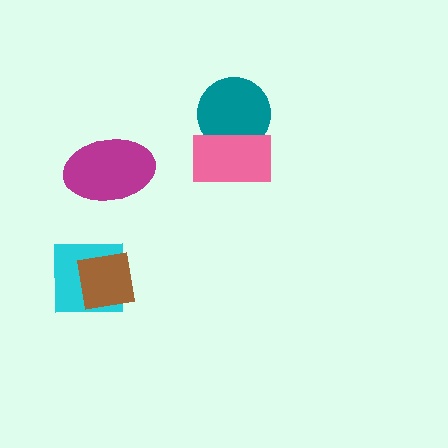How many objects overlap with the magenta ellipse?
0 objects overlap with the magenta ellipse.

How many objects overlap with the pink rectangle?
1 object overlaps with the pink rectangle.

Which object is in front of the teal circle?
The pink rectangle is in front of the teal circle.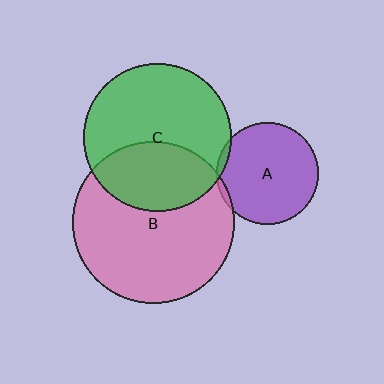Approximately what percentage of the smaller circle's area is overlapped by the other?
Approximately 35%.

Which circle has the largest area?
Circle B (pink).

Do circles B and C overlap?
Yes.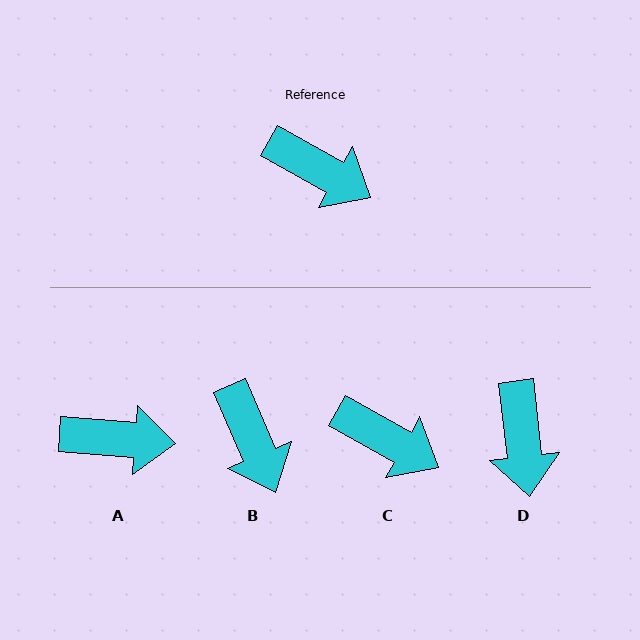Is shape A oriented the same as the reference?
No, it is off by about 25 degrees.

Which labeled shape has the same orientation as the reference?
C.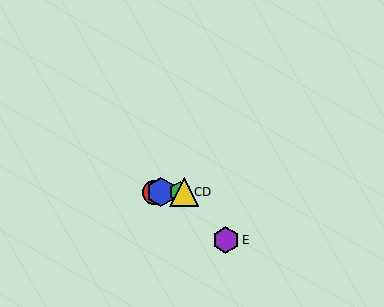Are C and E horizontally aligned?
No, C is at y≈192 and E is at y≈240.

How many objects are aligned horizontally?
4 objects (A, B, C, D) are aligned horizontally.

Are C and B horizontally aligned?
Yes, both are at y≈192.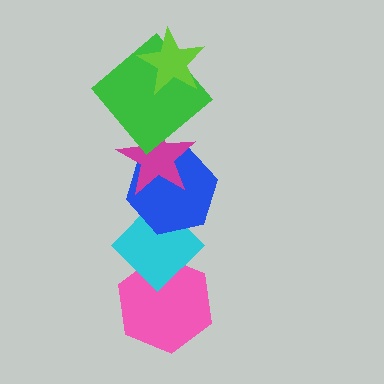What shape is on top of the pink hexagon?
The cyan diamond is on top of the pink hexagon.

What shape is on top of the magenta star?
The green diamond is on top of the magenta star.